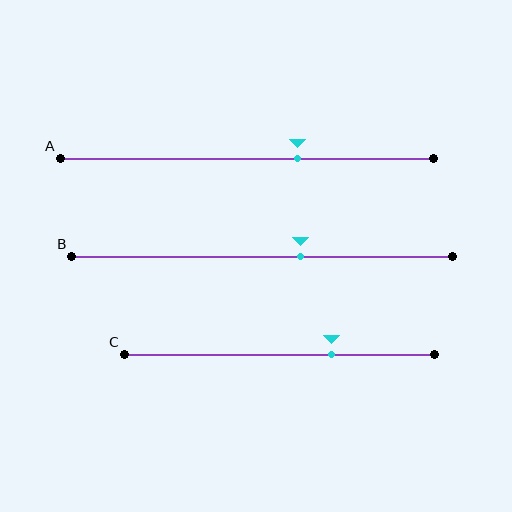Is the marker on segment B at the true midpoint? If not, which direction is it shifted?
No, the marker on segment B is shifted to the right by about 10% of the segment length.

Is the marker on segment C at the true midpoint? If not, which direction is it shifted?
No, the marker on segment C is shifted to the right by about 17% of the segment length.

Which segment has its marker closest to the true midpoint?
Segment B has its marker closest to the true midpoint.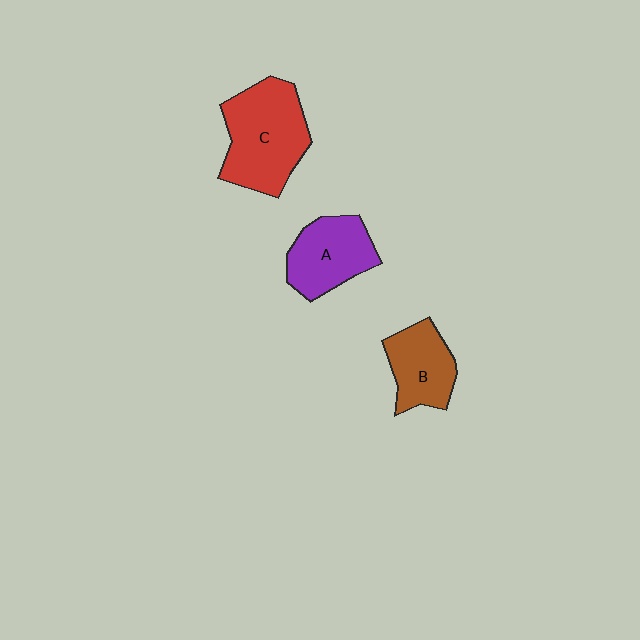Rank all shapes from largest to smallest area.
From largest to smallest: C (red), A (purple), B (brown).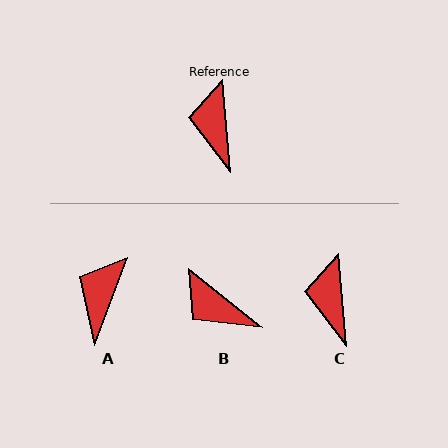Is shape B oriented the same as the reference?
No, it is off by about 46 degrees.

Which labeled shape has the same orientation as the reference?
C.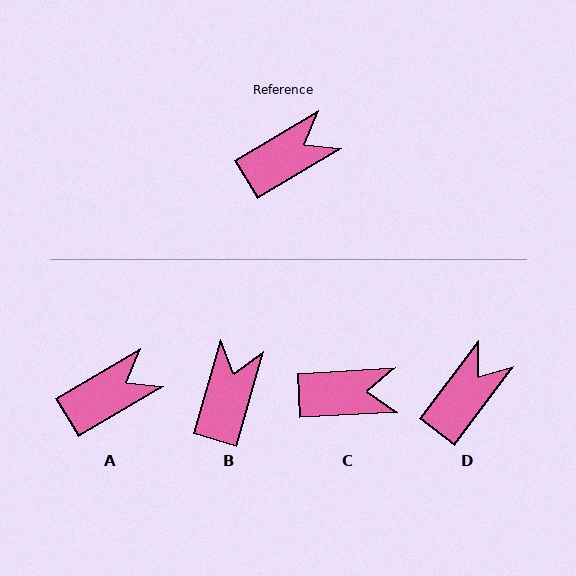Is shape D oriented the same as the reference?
No, it is off by about 23 degrees.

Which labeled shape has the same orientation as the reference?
A.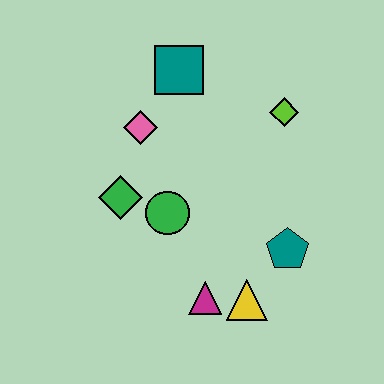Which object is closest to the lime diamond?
The teal square is closest to the lime diamond.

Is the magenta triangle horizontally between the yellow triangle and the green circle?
Yes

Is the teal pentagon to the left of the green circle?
No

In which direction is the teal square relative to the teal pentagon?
The teal square is above the teal pentagon.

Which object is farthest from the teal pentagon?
The teal square is farthest from the teal pentagon.